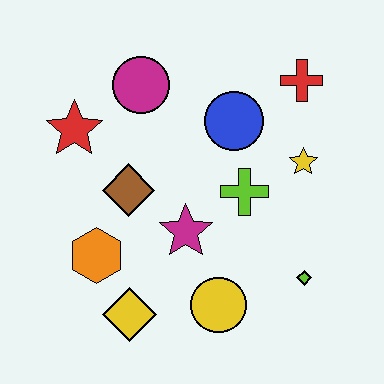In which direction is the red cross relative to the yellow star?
The red cross is above the yellow star.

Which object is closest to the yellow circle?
The magenta star is closest to the yellow circle.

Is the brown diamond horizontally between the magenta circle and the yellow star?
No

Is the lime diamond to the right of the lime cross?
Yes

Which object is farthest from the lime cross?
The red star is farthest from the lime cross.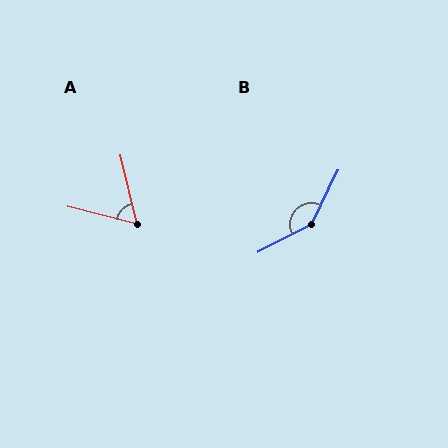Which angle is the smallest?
A, at approximately 63 degrees.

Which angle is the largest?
B, at approximately 143 degrees.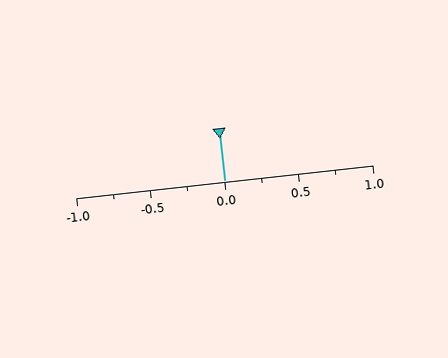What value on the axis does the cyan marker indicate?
The marker indicates approximately 0.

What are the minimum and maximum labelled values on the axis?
The axis runs from -1.0 to 1.0.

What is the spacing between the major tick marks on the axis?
The major ticks are spaced 0.5 apart.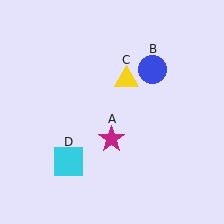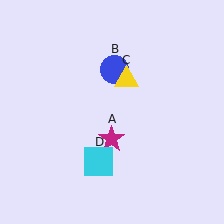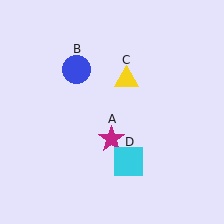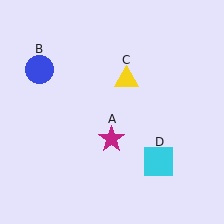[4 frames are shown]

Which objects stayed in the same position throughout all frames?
Magenta star (object A) and yellow triangle (object C) remained stationary.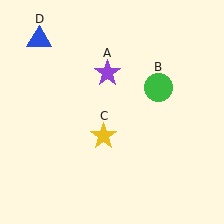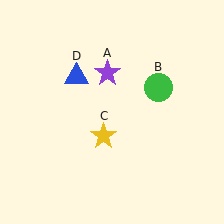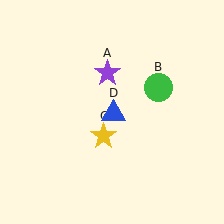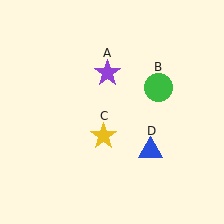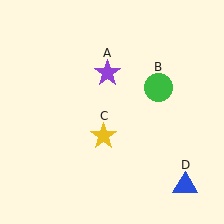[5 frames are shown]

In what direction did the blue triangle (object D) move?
The blue triangle (object D) moved down and to the right.